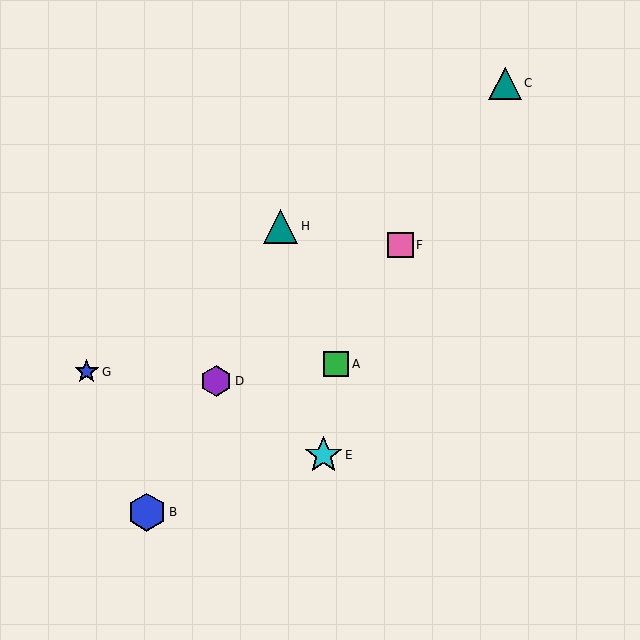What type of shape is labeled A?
Shape A is a green square.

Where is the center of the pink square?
The center of the pink square is at (400, 245).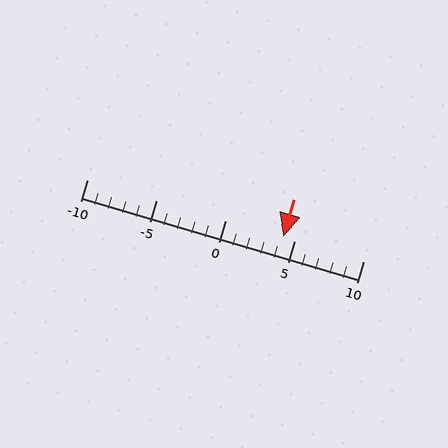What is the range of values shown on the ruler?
The ruler shows values from -10 to 10.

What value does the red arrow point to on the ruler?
The red arrow points to approximately 4.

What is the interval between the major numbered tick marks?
The major tick marks are spaced 5 units apart.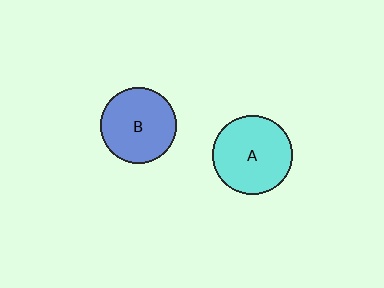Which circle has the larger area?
Circle A (cyan).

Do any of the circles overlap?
No, none of the circles overlap.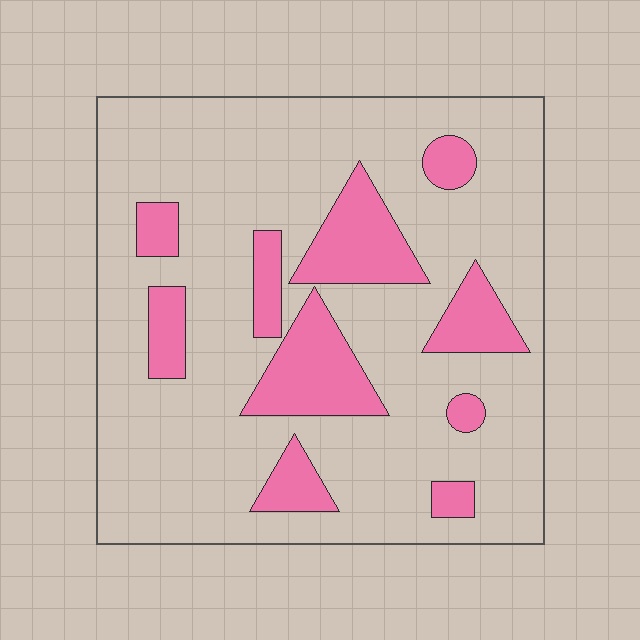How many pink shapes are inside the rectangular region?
10.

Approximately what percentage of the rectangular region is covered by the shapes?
Approximately 20%.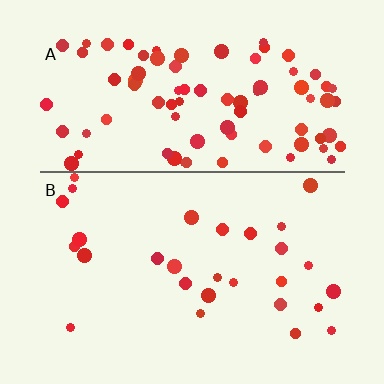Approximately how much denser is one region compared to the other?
Approximately 3.1× — region A over region B.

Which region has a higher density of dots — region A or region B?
A (the top).